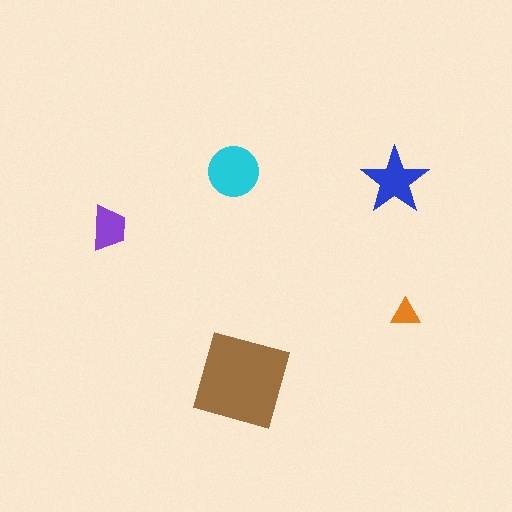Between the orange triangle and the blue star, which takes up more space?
The blue star.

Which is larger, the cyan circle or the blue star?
The cyan circle.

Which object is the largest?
The brown diamond.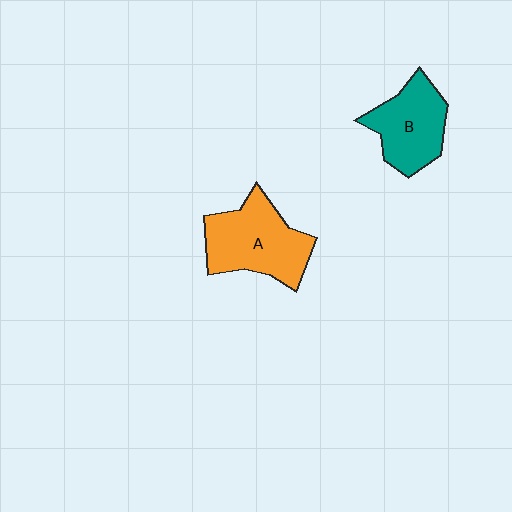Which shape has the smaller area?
Shape B (teal).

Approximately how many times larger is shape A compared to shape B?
Approximately 1.2 times.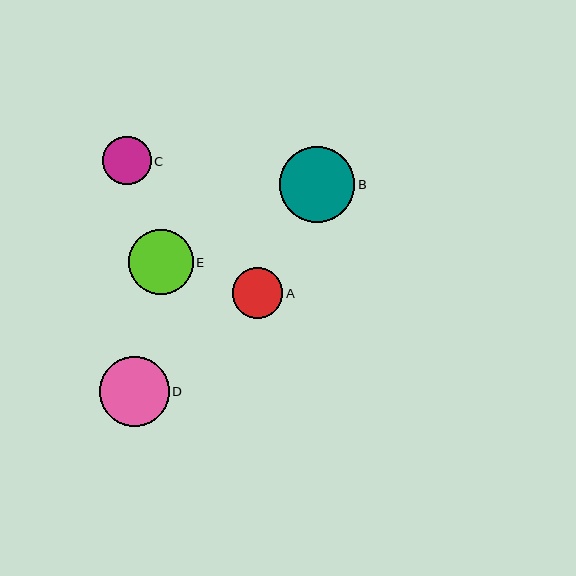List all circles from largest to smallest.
From largest to smallest: B, D, E, A, C.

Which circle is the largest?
Circle B is the largest with a size of approximately 75 pixels.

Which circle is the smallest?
Circle C is the smallest with a size of approximately 49 pixels.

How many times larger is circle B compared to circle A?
Circle B is approximately 1.5 times the size of circle A.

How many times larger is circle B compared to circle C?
Circle B is approximately 1.5 times the size of circle C.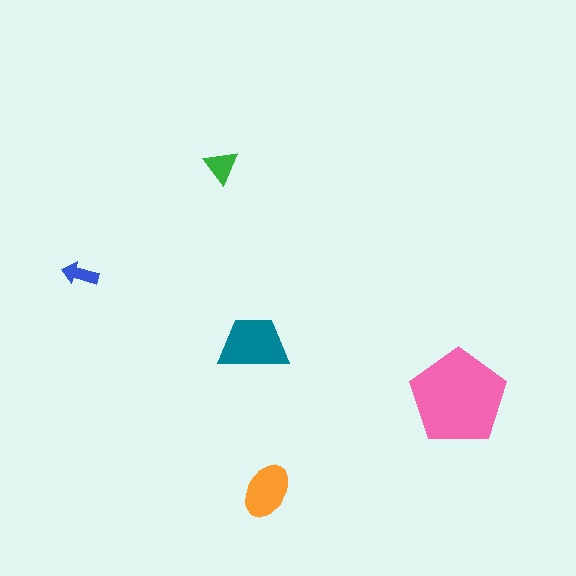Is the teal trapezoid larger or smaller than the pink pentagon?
Smaller.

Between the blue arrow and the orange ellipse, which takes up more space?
The orange ellipse.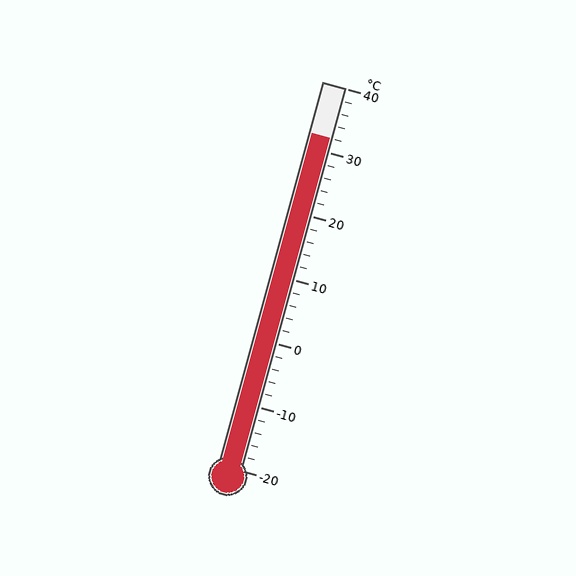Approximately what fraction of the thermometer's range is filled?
The thermometer is filled to approximately 85% of its range.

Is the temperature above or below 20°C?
The temperature is above 20°C.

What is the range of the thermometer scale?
The thermometer scale ranges from -20°C to 40°C.